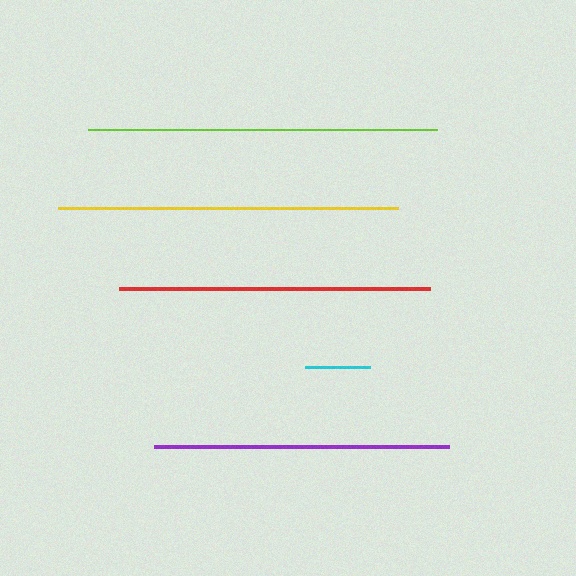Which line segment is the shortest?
The cyan line is the shortest at approximately 65 pixels.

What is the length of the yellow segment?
The yellow segment is approximately 340 pixels long.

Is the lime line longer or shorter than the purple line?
The lime line is longer than the purple line.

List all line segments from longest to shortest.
From longest to shortest: lime, yellow, red, purple, cyan.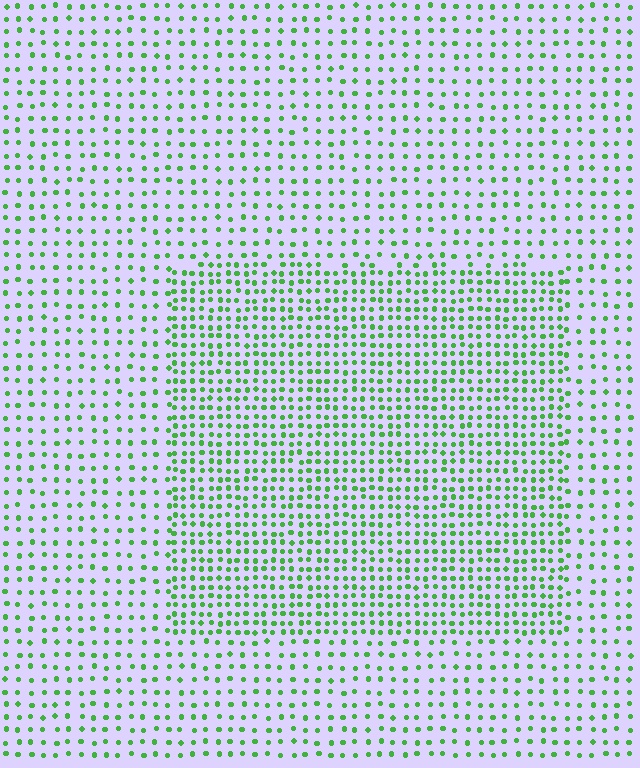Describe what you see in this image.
The image contains small green elements arranged at two different densities. A rectangle-shaped region is visible where the elements are more densely packed than the surrounding area.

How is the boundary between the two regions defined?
The boundary is defined by a change in element density (approximately 1.9x ratio). All elements are the same color, size, and shape.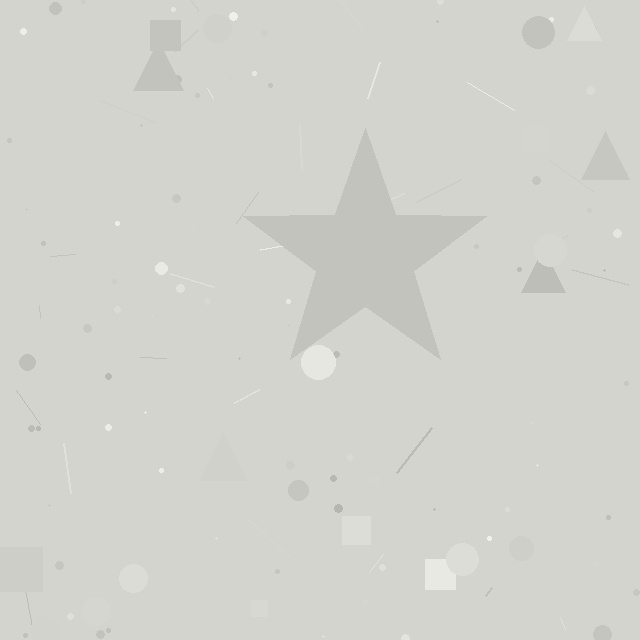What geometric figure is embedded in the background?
A star is embedded in the background.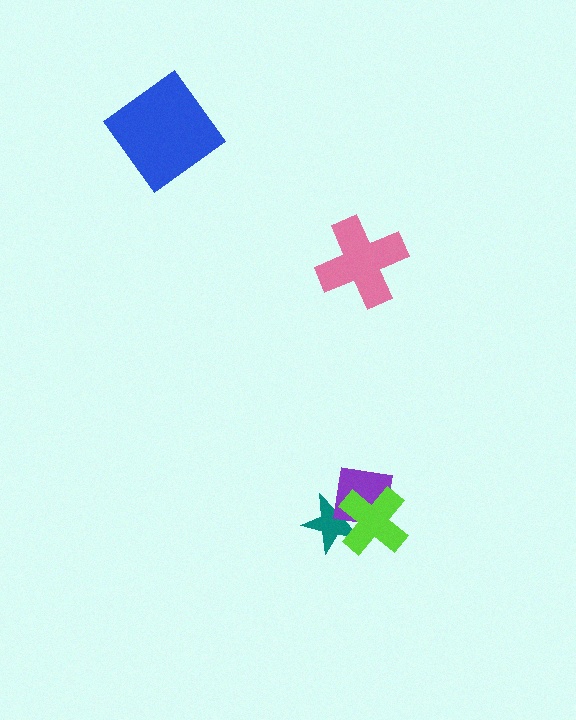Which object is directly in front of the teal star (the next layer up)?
The purple square is directly in front of the teal star.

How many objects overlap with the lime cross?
2 objects overlap with the lime cross.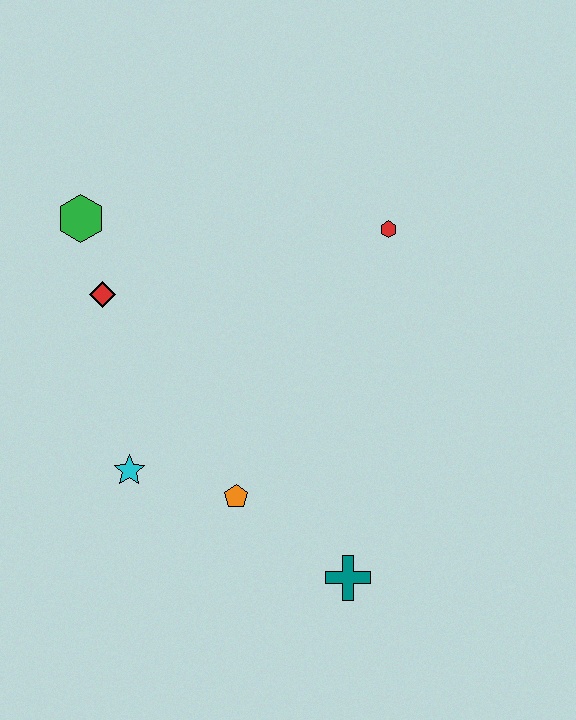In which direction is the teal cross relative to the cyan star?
The teal cross is to the right of the cyan star.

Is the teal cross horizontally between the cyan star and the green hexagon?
No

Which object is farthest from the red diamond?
The teal cross is farthest from the red diamond.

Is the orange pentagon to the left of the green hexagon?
No